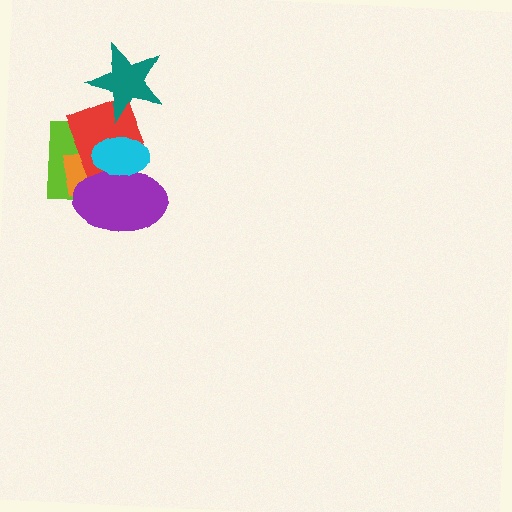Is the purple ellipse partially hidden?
Yes, it is partially covered by another shape.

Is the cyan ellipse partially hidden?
No, no other shape covers it.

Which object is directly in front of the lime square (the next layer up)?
The orange rectangle is directly in front of the lime square.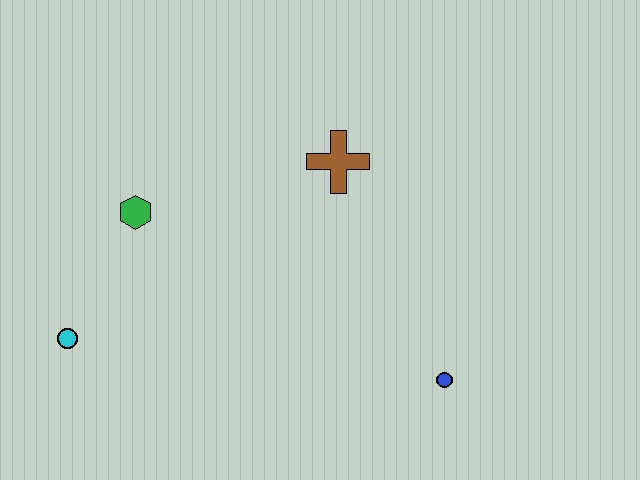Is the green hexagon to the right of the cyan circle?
Yes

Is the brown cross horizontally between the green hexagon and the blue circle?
Yes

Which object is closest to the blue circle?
The brown cross is closest to the blue circle.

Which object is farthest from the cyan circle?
The blue circle is farthest from the cyan circle.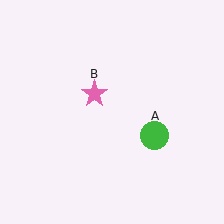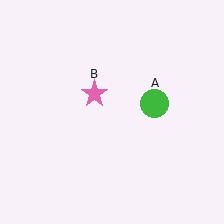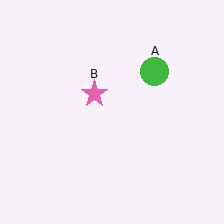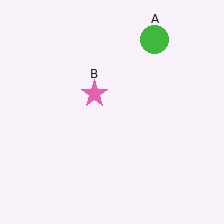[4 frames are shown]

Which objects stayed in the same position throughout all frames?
Pink star (object B) remained stationary.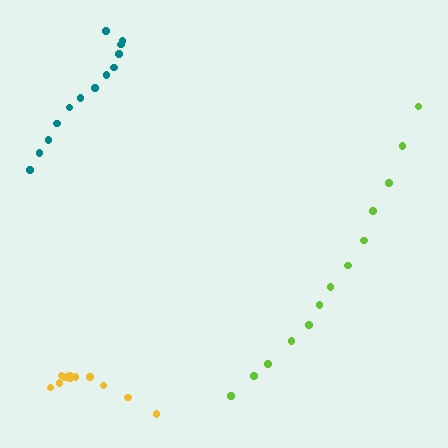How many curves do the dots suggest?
There are 3 distinct paths.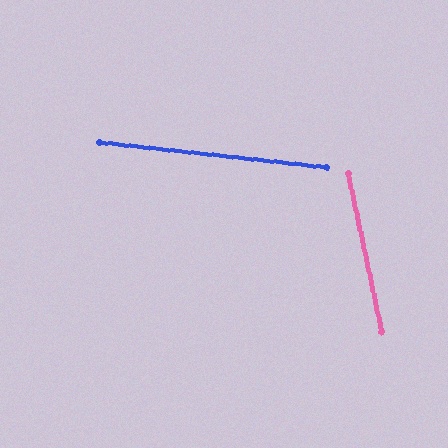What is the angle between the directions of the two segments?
Approximately 72 degrees.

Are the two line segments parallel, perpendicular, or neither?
Neither parallel nor perpendicular — they differ by about 72°.